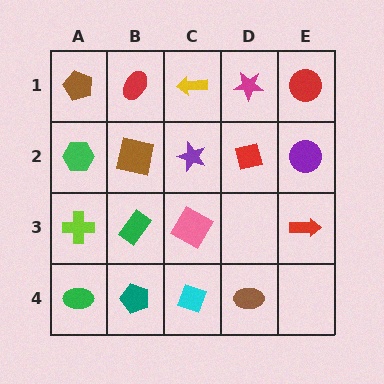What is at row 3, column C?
A pink diamond.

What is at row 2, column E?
A purple circle.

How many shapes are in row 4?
4 shapes.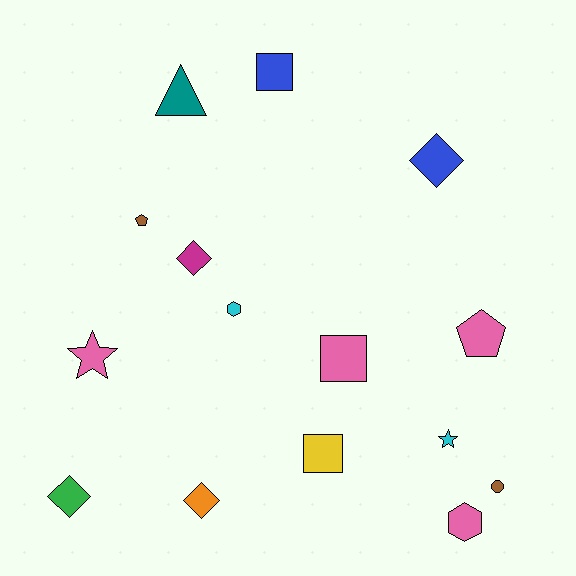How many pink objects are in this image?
There are 4 pink objects.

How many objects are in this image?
There are 15 objects.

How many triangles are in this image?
There is 1 triangle.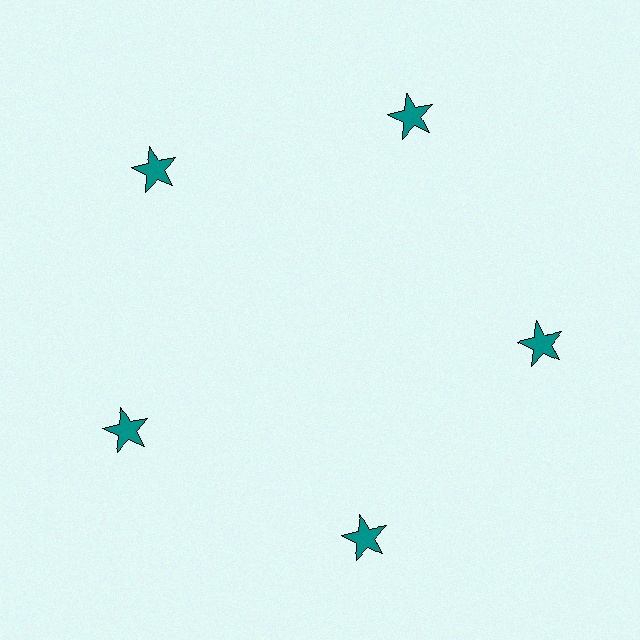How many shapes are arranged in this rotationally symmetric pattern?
There are 5 shapes, arranged in 5 groups of 1.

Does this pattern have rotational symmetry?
Yes, this pattern has 5-fold rotational symmetry. It looks the same after rotating 72 degrees around the center.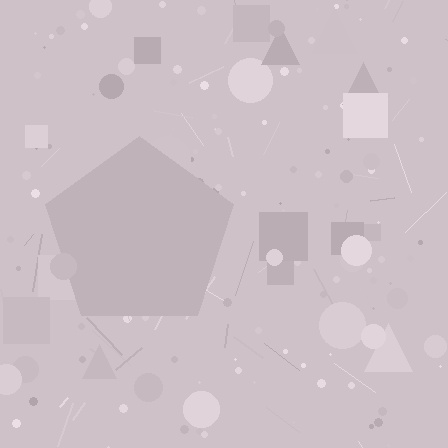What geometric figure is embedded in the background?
A pentagon is embedded in the background.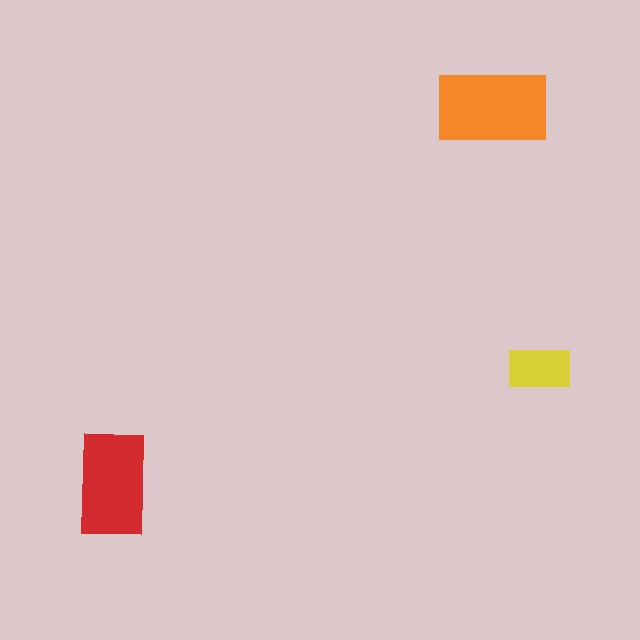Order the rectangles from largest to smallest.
the orange one, the red one, the yellow one.